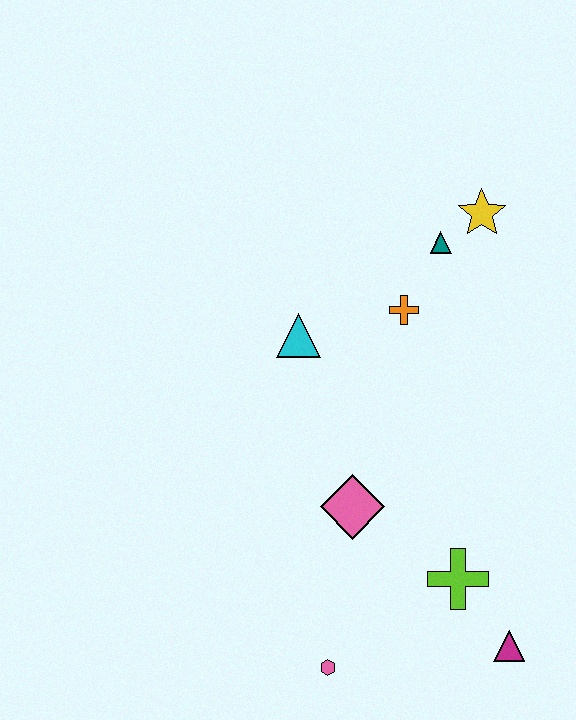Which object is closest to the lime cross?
The magenta triangle is closest to the lime cross.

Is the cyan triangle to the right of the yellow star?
No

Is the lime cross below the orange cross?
Yes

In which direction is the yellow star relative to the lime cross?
The yellow star is above the lime cross.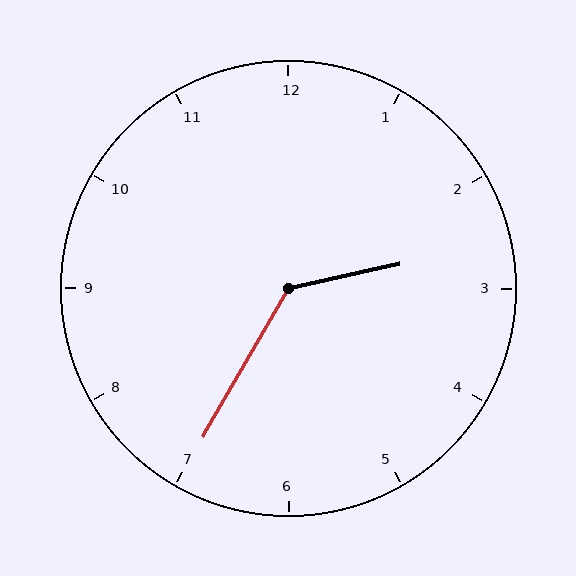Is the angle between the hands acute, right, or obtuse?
It is obtuse.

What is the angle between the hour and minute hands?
Approximately 132 degrees.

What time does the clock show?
2:35.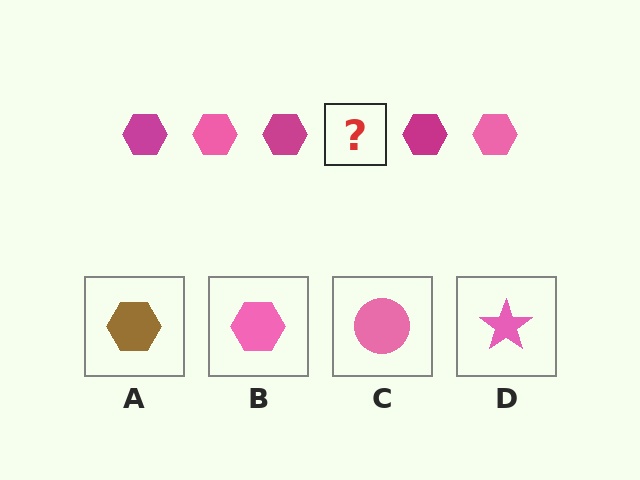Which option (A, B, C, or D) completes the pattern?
B.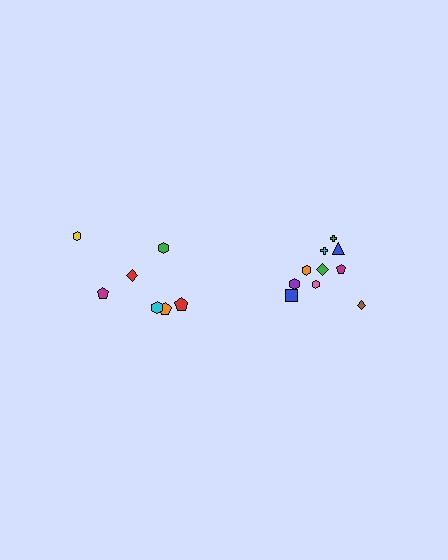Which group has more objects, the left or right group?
The right group.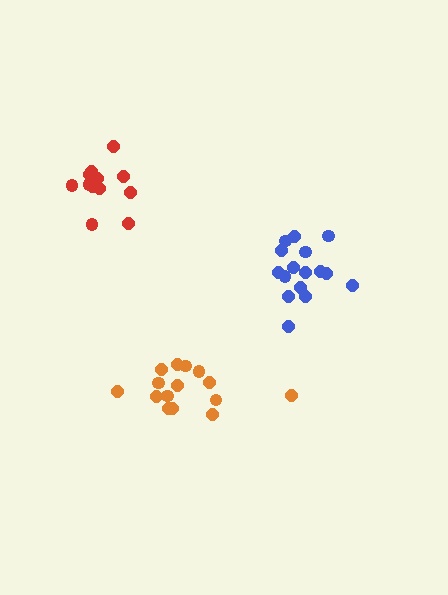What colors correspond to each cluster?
The clusters are colored: blue, red, orange.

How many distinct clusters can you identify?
There are 3 distinct clusters.